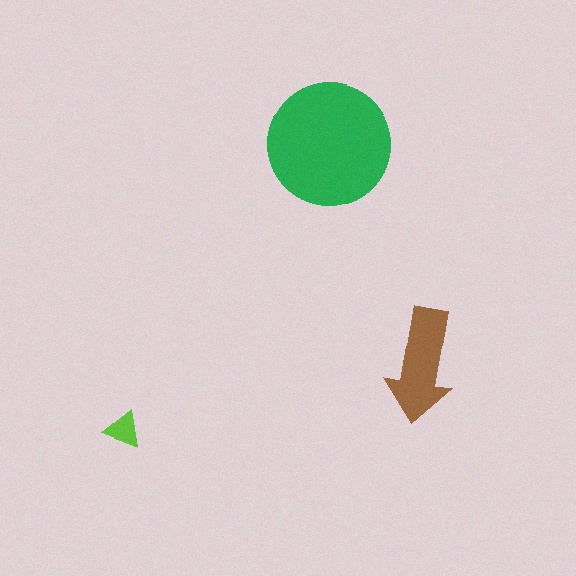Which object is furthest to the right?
The brown arrow is rightmost.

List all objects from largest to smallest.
The green circle, the brown arrow, the lime triangle.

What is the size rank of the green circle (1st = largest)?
1st.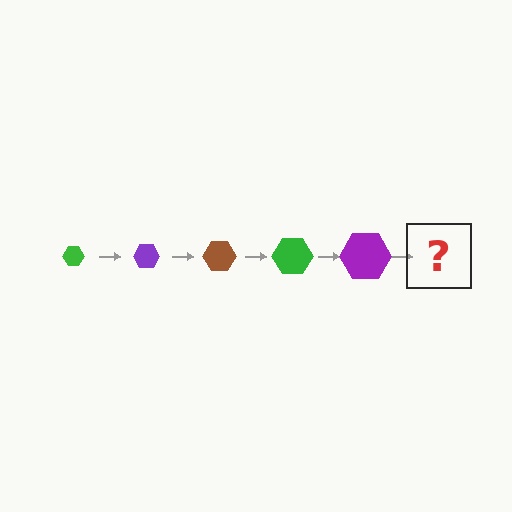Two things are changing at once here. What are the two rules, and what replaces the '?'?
The two rules are that the hexagon grows larger each step and the color cycles through green, purple, and brown. The '?' should be a brown hexagon, larger than the previous one.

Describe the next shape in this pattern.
It should be a brown hexagon, larger than the previous one.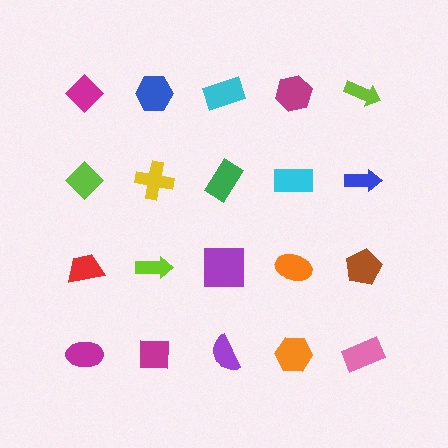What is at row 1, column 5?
A lime arrow.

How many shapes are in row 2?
5 shapes.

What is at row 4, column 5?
A pink rectangle.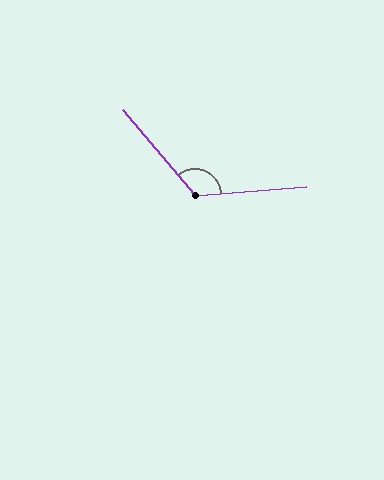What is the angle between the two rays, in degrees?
Approximately 126 degrees.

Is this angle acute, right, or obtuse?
It is obtuse.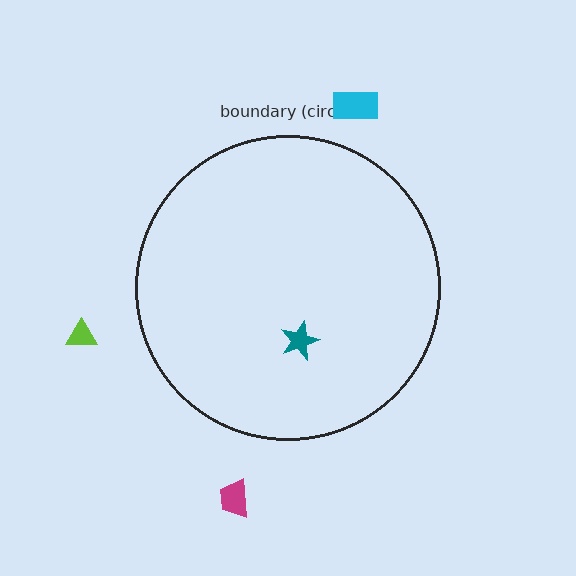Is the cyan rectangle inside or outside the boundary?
Outside.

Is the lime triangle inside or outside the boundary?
Outside.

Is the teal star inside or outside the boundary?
Inside.